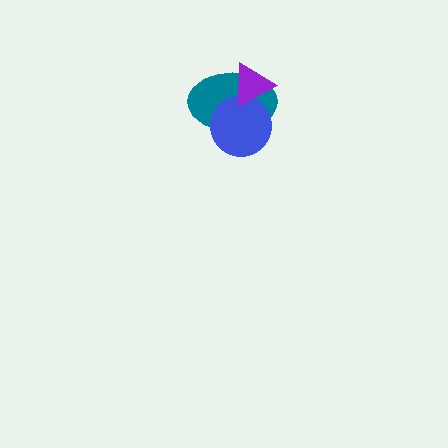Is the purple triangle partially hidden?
No, no other shape covers it.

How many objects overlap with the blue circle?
2 objects overlap with the blue circle.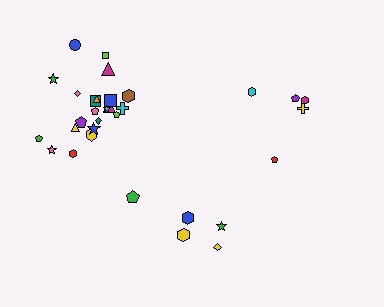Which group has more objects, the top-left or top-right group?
The top-left group.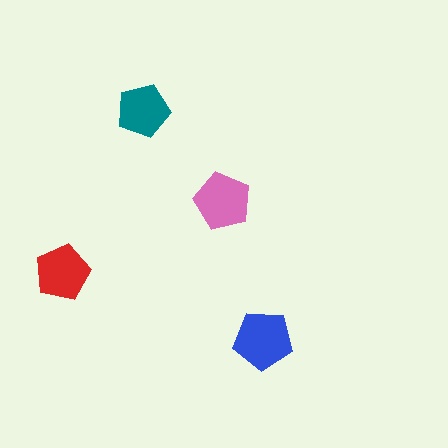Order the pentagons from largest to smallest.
the blue one, the pink one, the red one, the teal one.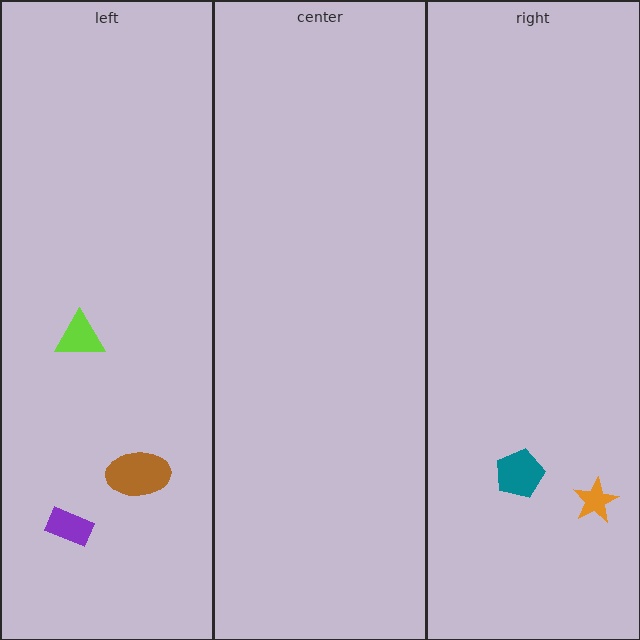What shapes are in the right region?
The teal pentagon, the orange star.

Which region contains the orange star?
The right region.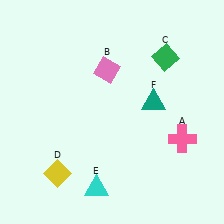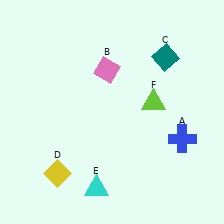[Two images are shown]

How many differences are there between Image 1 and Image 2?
There are 3 differences between the two images.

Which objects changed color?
A changed from pink to blue. C changed from green to teal. F changed from teal to lime.